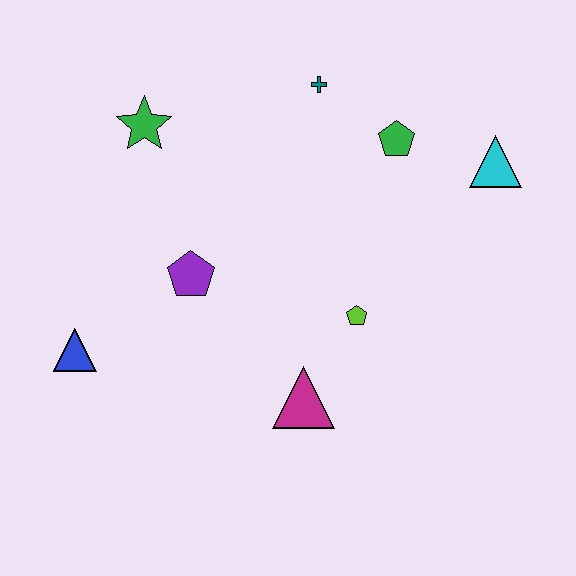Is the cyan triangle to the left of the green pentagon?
No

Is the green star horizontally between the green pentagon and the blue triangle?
Yes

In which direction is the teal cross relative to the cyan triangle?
The teal cross is to the left of the cyan triangle.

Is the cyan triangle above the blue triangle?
Yes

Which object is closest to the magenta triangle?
The lime pentagon is closest to the magenta triangle.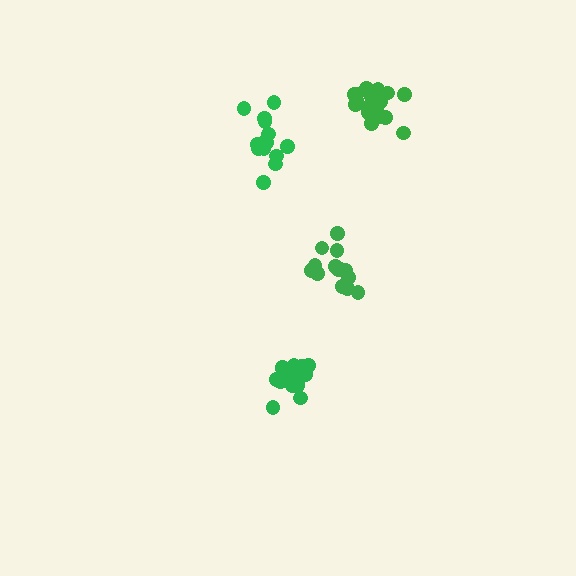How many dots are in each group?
Group 1: 17 dots, Group 2: 14 dots, Group 3: 18 dots, Group 4: 14 dots (63 total).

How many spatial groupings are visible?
There are 4 spatial groupings.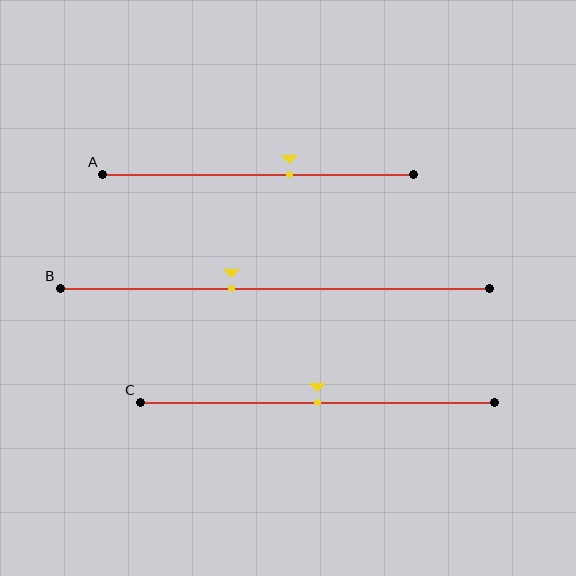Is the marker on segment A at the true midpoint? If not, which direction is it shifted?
No, the marker on segment A is shifted to the right by about 10% of the segment length.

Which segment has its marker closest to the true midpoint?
Segment C has its marker closest to the true midpoint.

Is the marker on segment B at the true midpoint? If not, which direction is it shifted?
No, the marker on segment B is shifted to the left by about 10% of the segment length.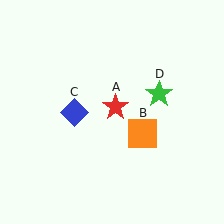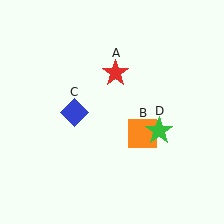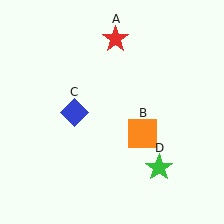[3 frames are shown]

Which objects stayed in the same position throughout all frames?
Orange square (object B) and blue diamond (object C) remained stationary.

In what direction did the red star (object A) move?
The red star (object A) moved up.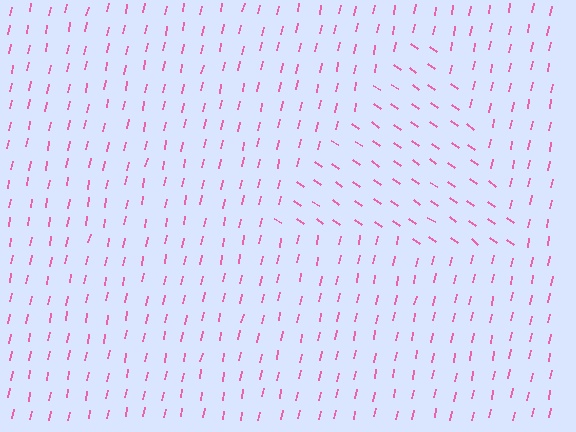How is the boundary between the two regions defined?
The boundary is defined purely by a change in line orientation (approximately 67 degrees difference). All lines are the same color and thickness.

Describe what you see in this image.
The image is filled with small pink line segments. A triangle region in the image has lines oriented differently from the surrounding lines, creating a visible texture boundary.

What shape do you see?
I see a triangle.